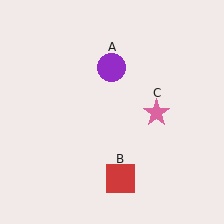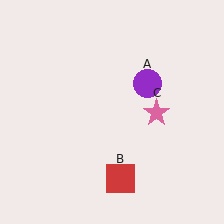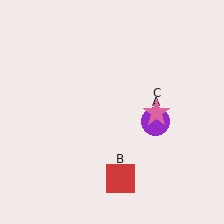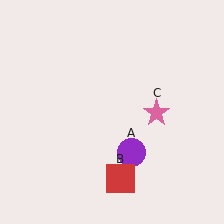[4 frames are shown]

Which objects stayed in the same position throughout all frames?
Red square (object B) and pink star (object C) remained stationary.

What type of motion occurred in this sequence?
The purple circle (object A) rotated clockwise around the center of the scene.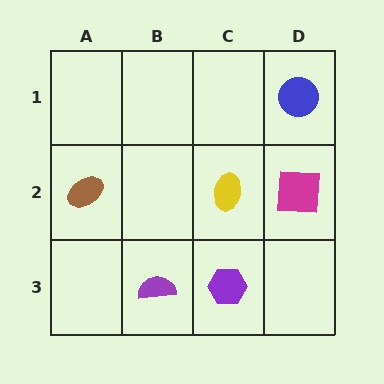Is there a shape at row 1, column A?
No, that cell is empty.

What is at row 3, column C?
A purple hexagon.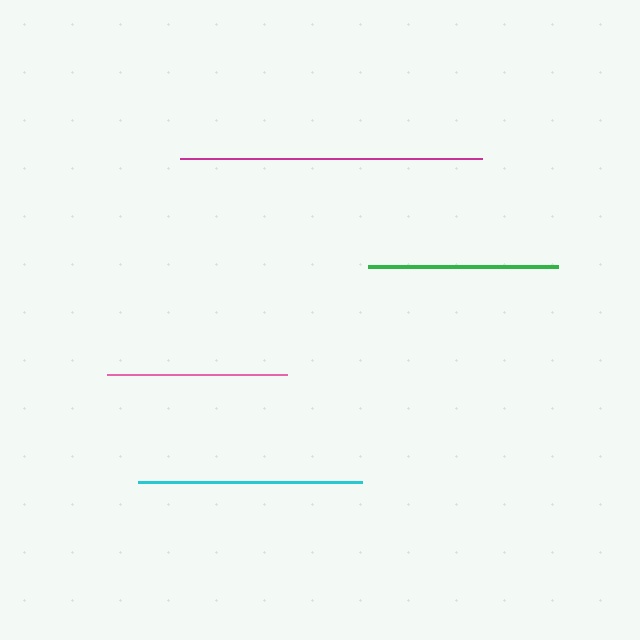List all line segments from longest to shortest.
From longest to shortest: magenta, cyan, green, pink.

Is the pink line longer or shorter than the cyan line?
The cyan line is longer than the pink line.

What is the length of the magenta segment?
The magenta segment is approximately 302 pixels long.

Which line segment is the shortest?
The pink line is the shortest at approximately 180 pixels.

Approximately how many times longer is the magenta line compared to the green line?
The magenta line is approximately 1.6 times the length of the green line.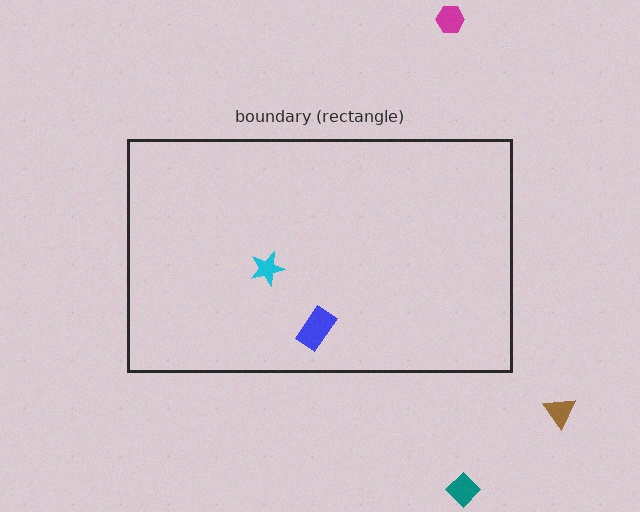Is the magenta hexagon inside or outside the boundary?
Outside.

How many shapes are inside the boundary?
2 inside, 3 outside.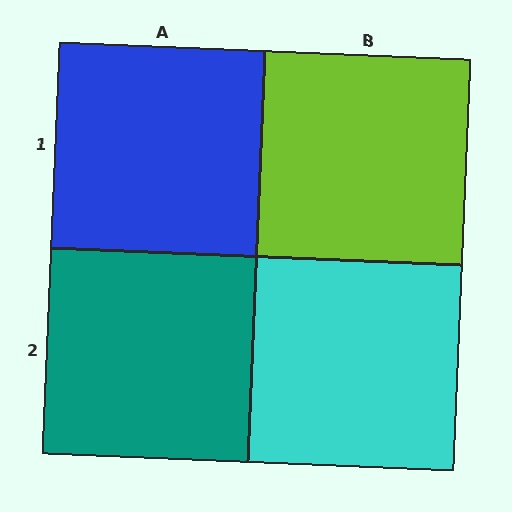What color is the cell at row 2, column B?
Cyan.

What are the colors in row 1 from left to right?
Blue, lime.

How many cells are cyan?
1 cell is cyan.